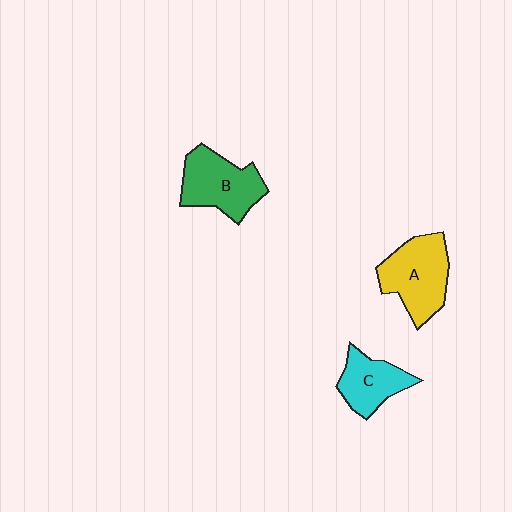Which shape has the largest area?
Shape A (yellow).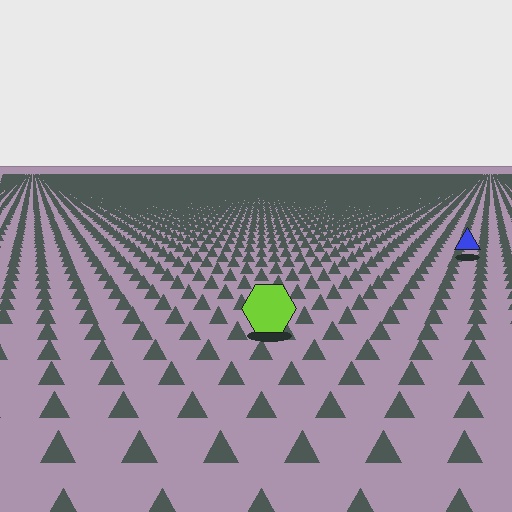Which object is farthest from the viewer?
The blue triangle is farthest from the viewer. It appears smaller and the ground texture around it is denser.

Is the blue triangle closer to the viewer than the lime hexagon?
No. The lime hexagon is closer — you can tell from the texture gradient: the ground texture is coarser near it.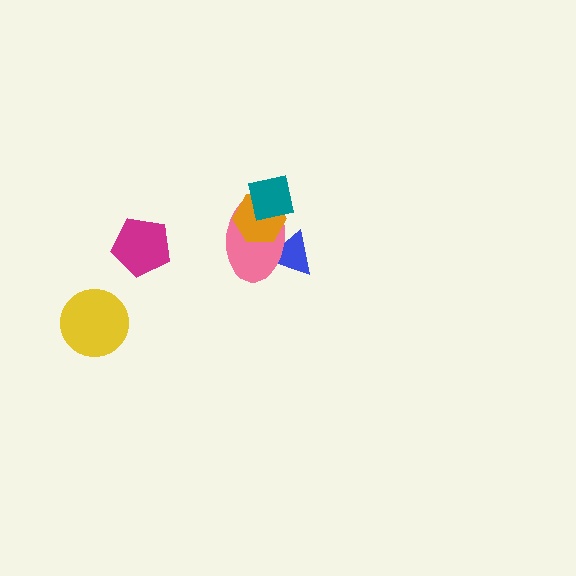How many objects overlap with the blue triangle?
2 objects overlap with the blue triangle.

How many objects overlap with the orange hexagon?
3 objects overlap with the orange hexagon.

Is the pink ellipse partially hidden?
Yes, it is partially covered by another shape.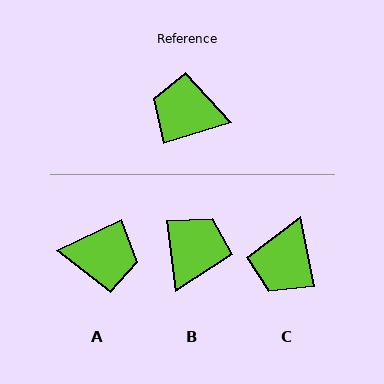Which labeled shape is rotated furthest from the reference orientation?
A, about 171 degrees away.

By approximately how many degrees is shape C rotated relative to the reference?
Approximately 84 degrees counter-clockwise.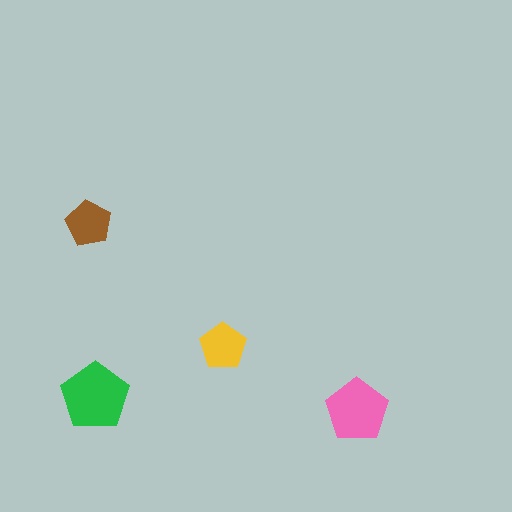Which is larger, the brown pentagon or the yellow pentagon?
The yellow one.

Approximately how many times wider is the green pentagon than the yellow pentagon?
About 1.5 times wider.